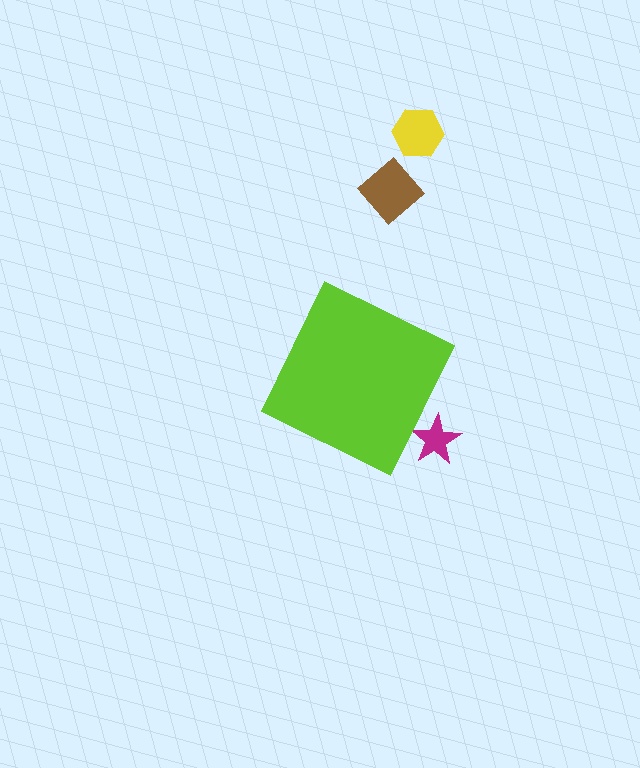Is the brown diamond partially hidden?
No, the brown diamond is fully visible.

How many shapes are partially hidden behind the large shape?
1 shape is partially hidden.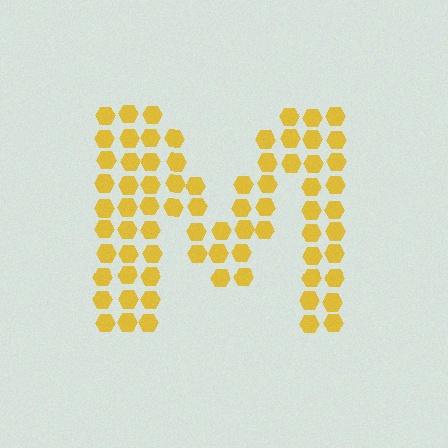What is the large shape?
The large shape is the letter M.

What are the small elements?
The small elements are hexagons.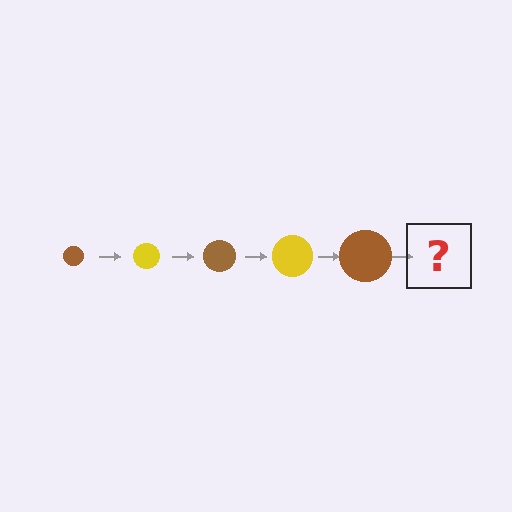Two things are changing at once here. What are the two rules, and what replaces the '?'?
The two rules are that the circle grows larger each step and the color cycles through brown and yellow. The '?' should be a yellow circle, larger than the previous one.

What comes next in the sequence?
The next element should be a yellow circle, larger than the previous one.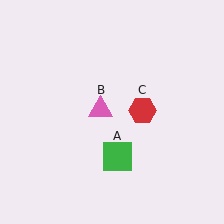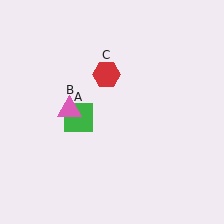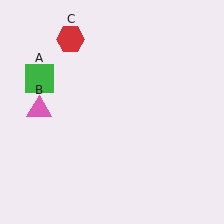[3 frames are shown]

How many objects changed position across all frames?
3 objects changed position: green square (object A), pink triangle (object B), red hexagon (object C).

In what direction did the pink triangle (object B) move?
The pink triangle (object B) moved left.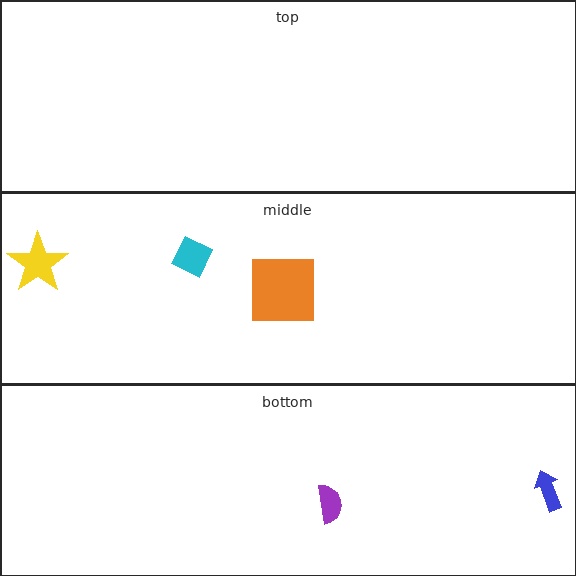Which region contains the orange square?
The middle region.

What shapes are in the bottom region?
The purple semicircle, the blue arrow.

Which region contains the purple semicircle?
The bottom region.